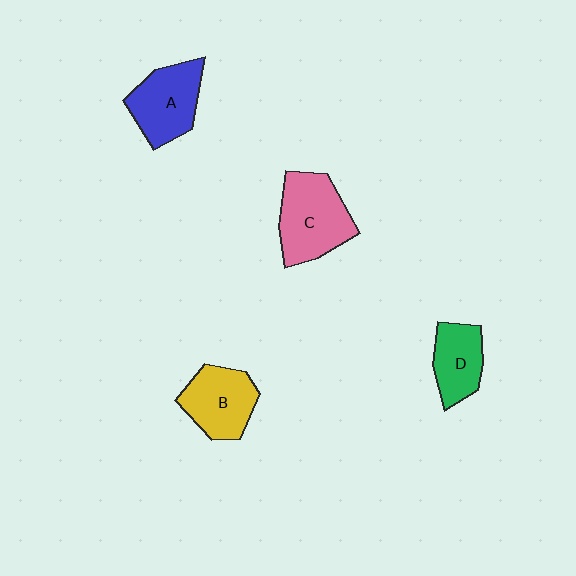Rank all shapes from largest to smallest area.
From largest to smallest: C (pink), A (blue), B (yellow), D (green).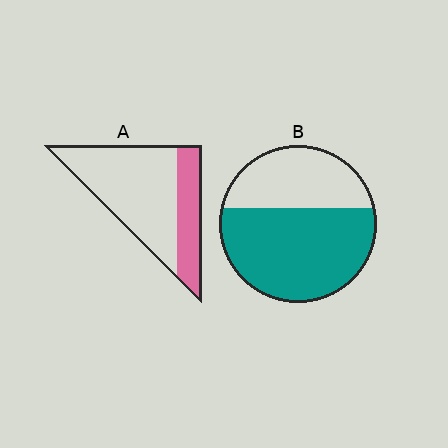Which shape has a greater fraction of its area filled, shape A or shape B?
Shape B.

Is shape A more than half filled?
No.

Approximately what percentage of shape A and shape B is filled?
A is approximately 30% and B is approximately 65%.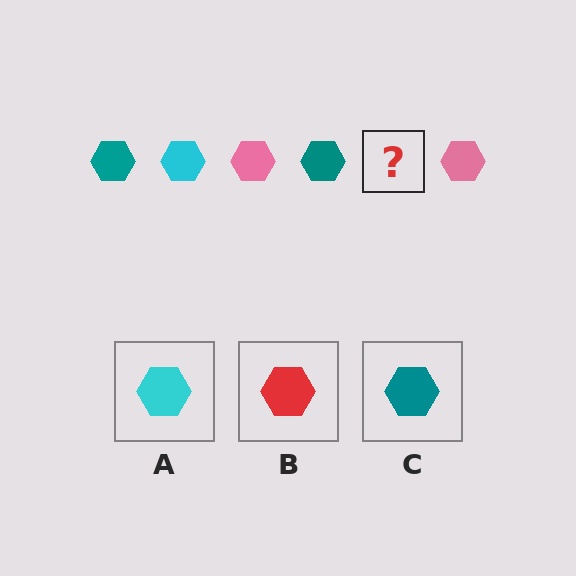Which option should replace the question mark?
Option A.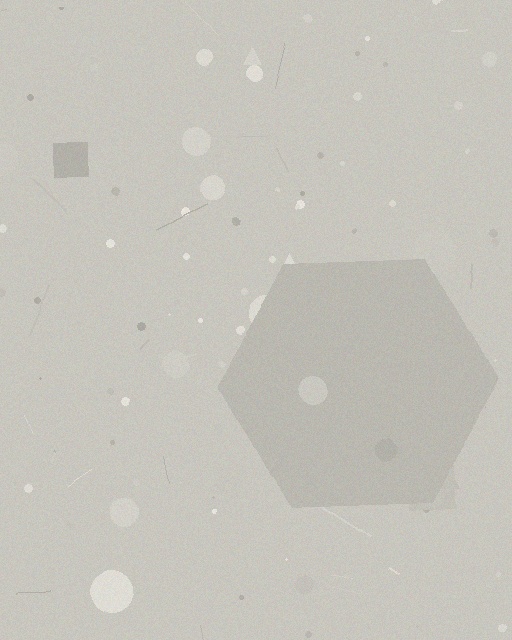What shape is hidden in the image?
A hexagon is hidden in the image.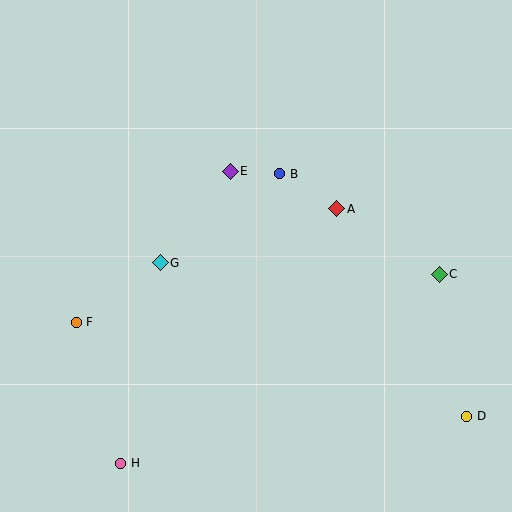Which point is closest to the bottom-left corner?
Point H is closest to the bottom-left corner.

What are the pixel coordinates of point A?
Point A is at (337, 209).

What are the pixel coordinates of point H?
Point H is at (121, 463).